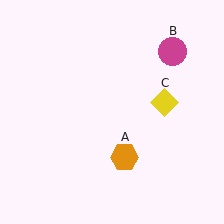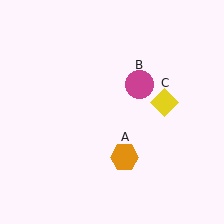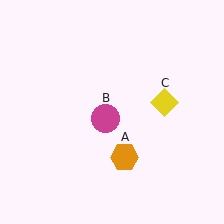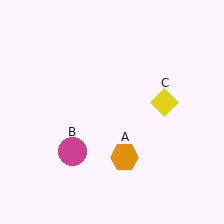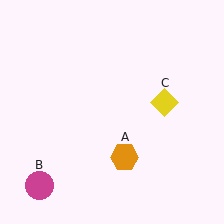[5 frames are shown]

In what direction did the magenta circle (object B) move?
The magenta circle (object B) moved down and to the left.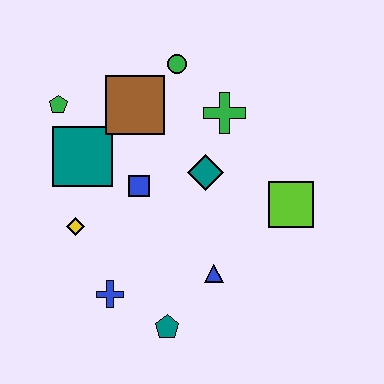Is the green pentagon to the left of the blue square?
Yes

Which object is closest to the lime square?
The teal diamond is closest to the lime square.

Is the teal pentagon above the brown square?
No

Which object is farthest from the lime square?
The green pentagon is farthest from the lime square.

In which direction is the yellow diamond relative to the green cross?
The yellow diamond is to the left of the green cross.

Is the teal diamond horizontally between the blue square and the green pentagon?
No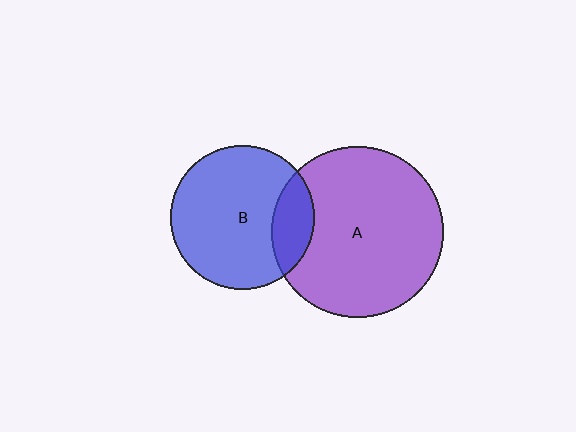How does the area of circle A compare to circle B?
Approximately 1.4 times.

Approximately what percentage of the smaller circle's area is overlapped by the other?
Approximately 20%.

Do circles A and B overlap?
Yes.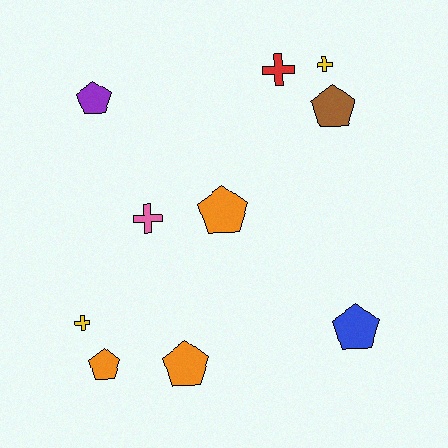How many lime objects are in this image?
There are no lime objects.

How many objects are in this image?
There are 10 objects.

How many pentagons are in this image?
There are 6 pentagons.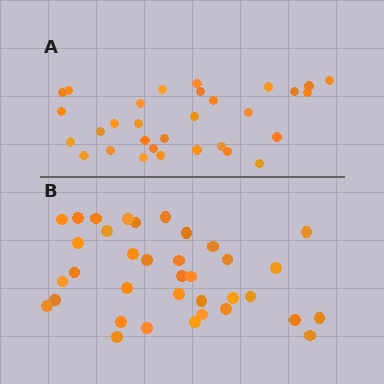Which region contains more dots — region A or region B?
Region B (the bottom region) has more dots.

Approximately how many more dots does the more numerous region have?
Region B has about 5 more dots than region A.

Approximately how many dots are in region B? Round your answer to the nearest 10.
About 40 dots. (The exact count is 36, which rounds to 40.)